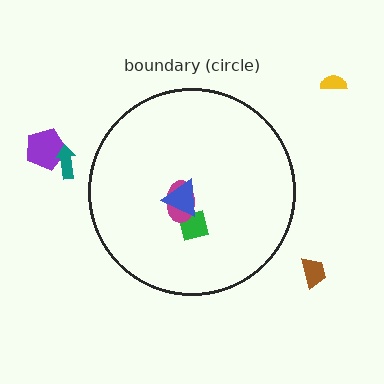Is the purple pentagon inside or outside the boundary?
Outside.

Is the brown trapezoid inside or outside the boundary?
Outside.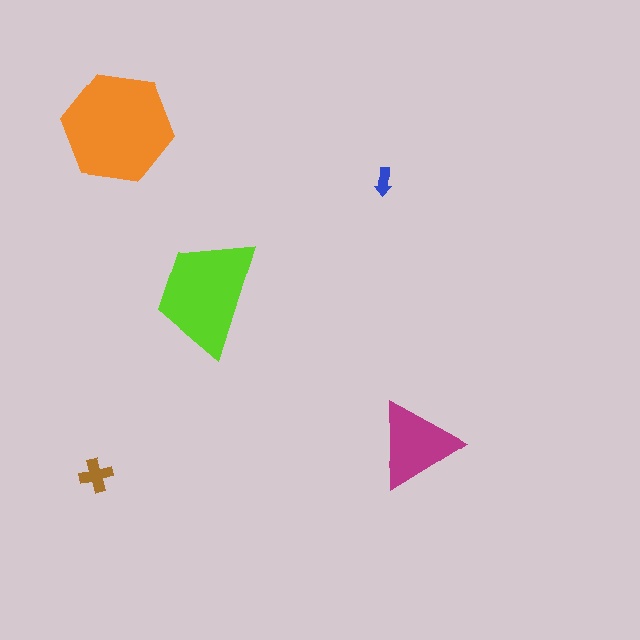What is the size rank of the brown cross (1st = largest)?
4th.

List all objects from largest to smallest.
The orange hexagon, the lime trapezoid, the magenta triangle, the brown cross, the blue arrow.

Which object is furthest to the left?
The brown cross is leftmost.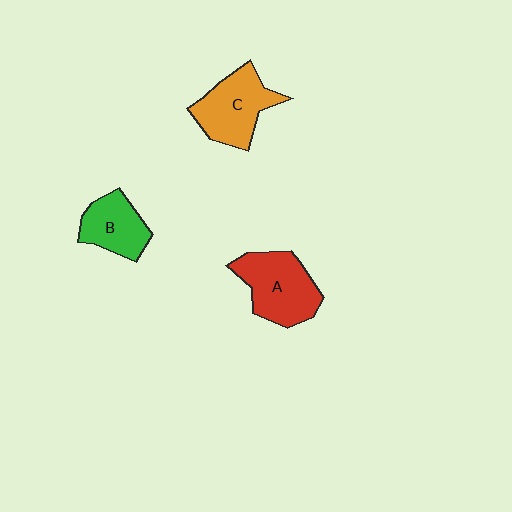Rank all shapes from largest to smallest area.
From largest to smallest: A (red), C (orange), B (green).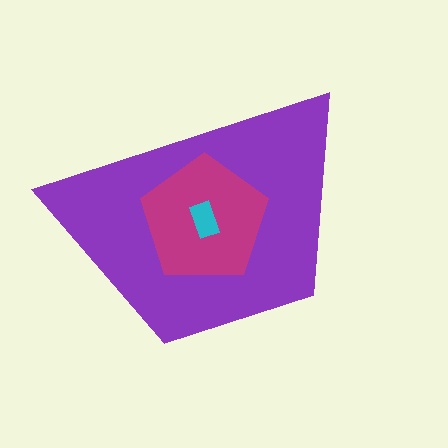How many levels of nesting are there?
3.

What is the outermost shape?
The purple trapezoid.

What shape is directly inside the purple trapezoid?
The magenta pentagon.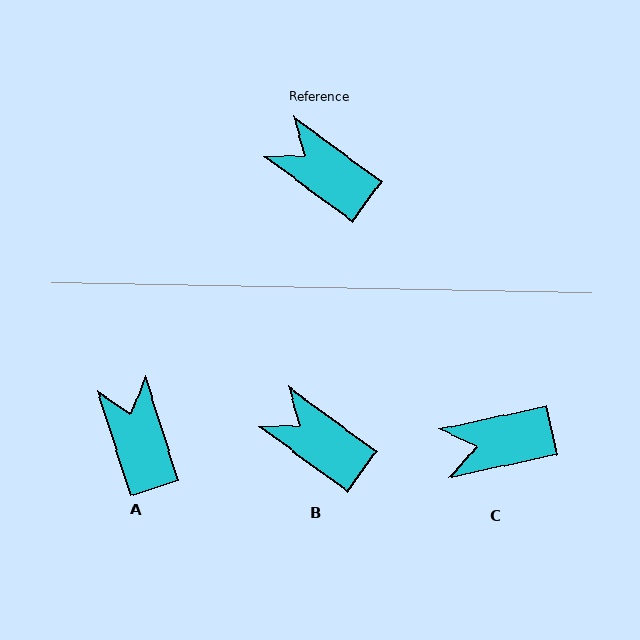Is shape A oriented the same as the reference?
No, it is off by about 36 degrees.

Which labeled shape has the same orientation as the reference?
B.